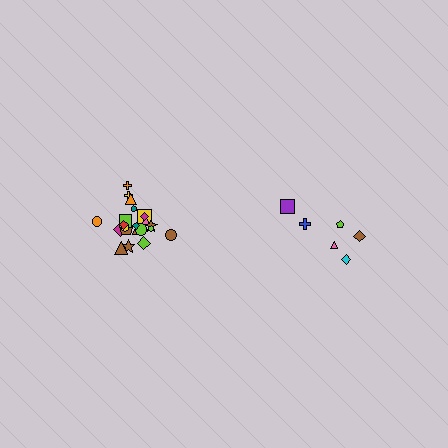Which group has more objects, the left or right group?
The left group.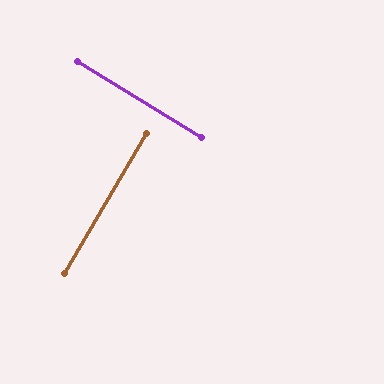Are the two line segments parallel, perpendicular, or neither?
Perpendicular — they meet at approximately 89°.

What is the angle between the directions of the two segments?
Approximately 89 degrees.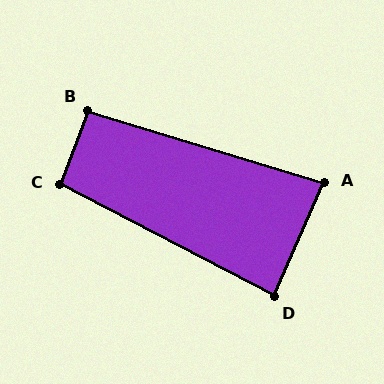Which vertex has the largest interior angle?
C, at approximately 97 degrees.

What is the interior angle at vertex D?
Approximately 86 degrees (approximately right).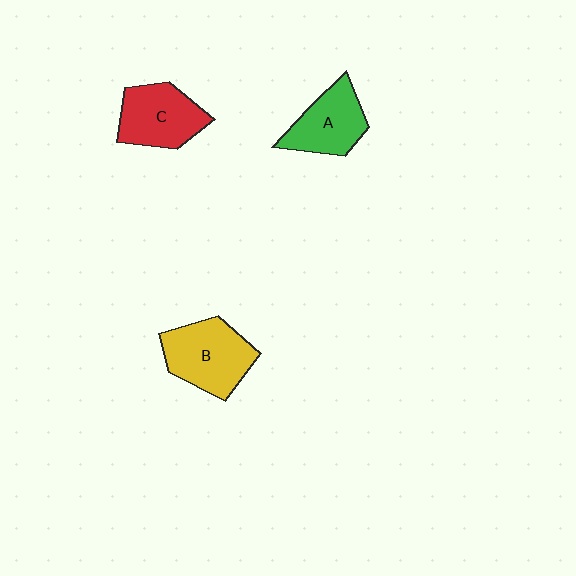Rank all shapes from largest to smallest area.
From largest to smallest: B (yellow), C (red), A (green).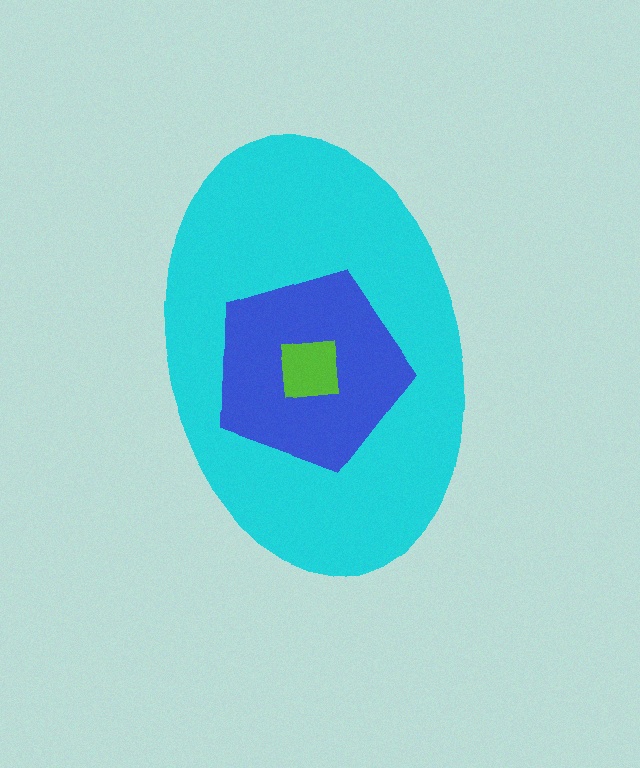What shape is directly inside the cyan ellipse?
The blue pentagon.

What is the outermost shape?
The cyan ellipse.